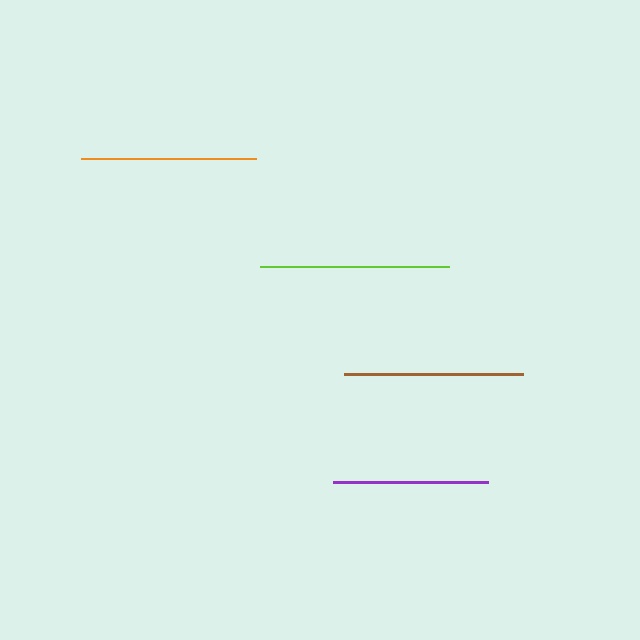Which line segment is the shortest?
The purple line is the shortest at approximately 155 pixels.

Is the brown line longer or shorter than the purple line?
The brown line is longer than the purple line.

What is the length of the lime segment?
The lime segment is approximately 188 pixels long.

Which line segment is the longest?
The lime line is the longest at approximately 188 pixels.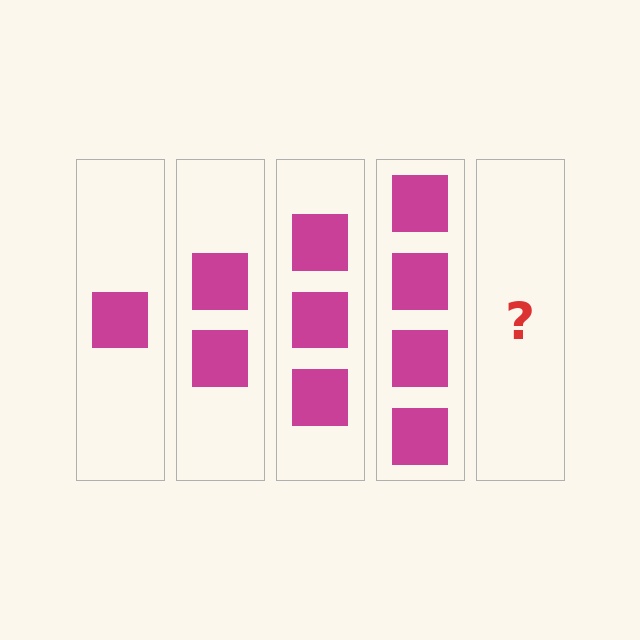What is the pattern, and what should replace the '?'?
The pattern is that each step adds one more square. The '?' should be 5 squares.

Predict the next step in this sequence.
The next step is 5 squares.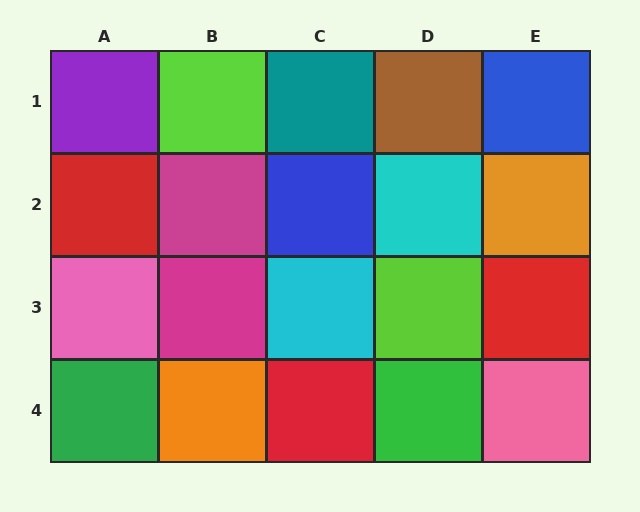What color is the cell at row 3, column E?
Red.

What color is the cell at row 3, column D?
Lime.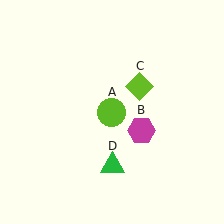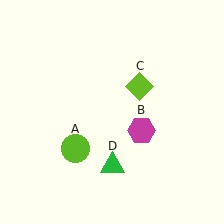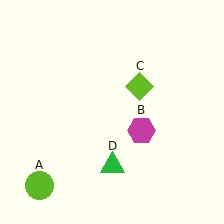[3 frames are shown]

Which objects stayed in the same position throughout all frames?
Magenta hexagon (object B) and lime diamond (object C) and green triangle (object D) remained stationary.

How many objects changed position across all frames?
1 object changed position: lime circle (object A).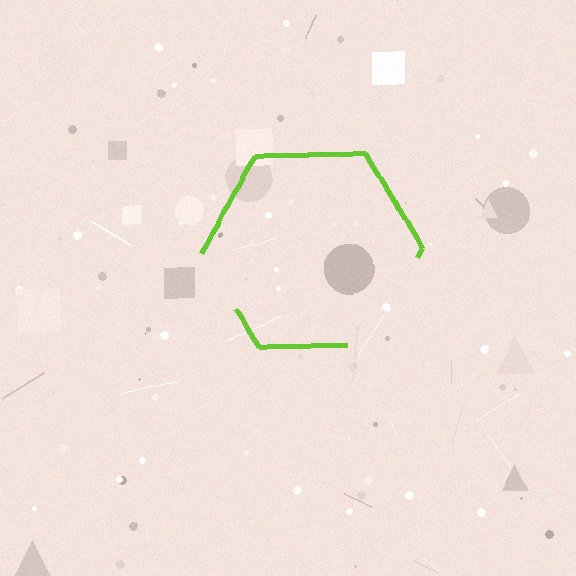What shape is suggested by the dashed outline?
The dashed outline suggests a hexagon.